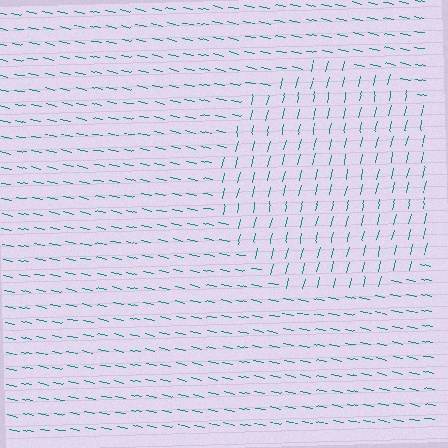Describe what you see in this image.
The image is filled with small teal line segments. A circle region in the image has lines oriented differently from the surrounding lines, creating a visible texture boundary.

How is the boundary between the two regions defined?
The boundary is defined purely by a change in line orientation (approximately 89 degrees difference). All lines are the same color and thickness.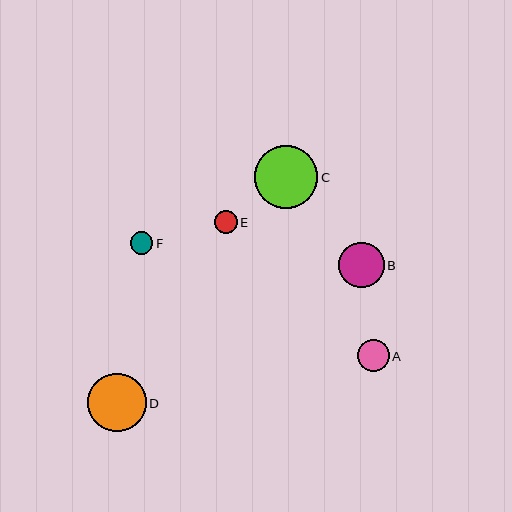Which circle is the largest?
Circle C is the largest with a size of approximately 63 pixels.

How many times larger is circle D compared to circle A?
Circle D is approximately 1.8 times the size of circle A.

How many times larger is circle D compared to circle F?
Circle D is approximately 2.6 times the size of circle F.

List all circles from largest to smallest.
From largest to smallest: C, D, B, A, E, F.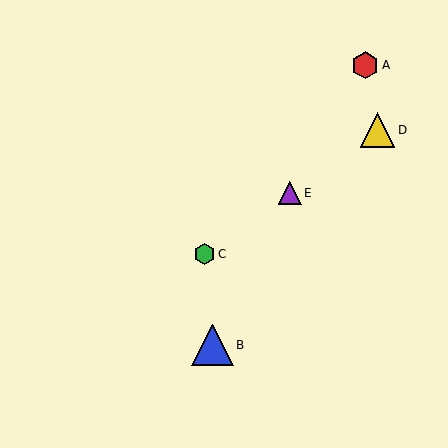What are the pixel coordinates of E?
Object E is at (290, 193).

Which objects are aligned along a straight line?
Objects C, D, E are aligned along a straight line.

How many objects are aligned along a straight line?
3 objects (C, D, E) are aligned along a straight line.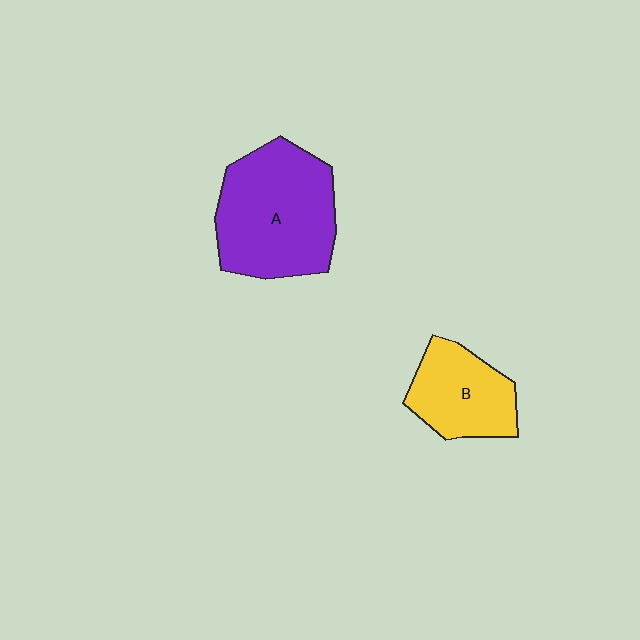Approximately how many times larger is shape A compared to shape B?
Approximately 1.7 times.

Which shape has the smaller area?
Shape B (yellow).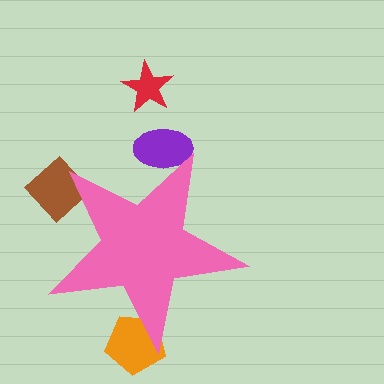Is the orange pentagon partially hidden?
Yes, the orange pentagon is partially hidden behind the pink star.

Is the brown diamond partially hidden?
Yes, the brown diamond is partially hidden behind the pink star.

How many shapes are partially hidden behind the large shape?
3 shapes are partially hidden.